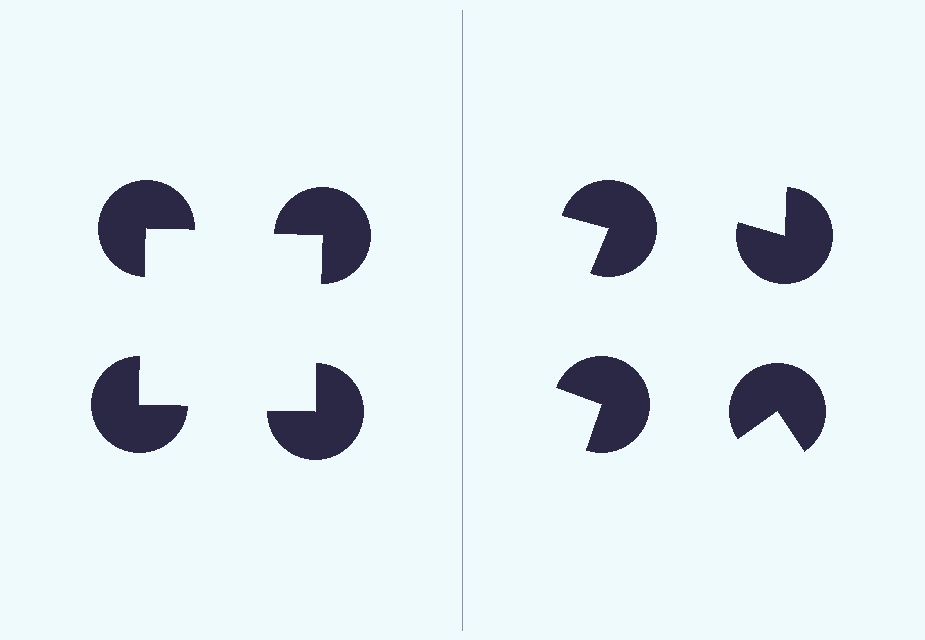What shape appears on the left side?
An illusory square.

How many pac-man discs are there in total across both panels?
8 — 4 on each side.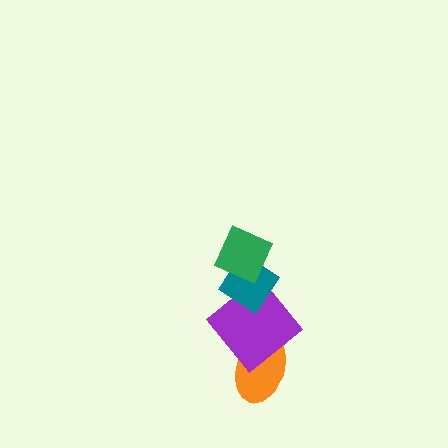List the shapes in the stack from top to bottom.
From top to bottom: the green diamond, the teal diamond, the purple diamond, the orange ellipse.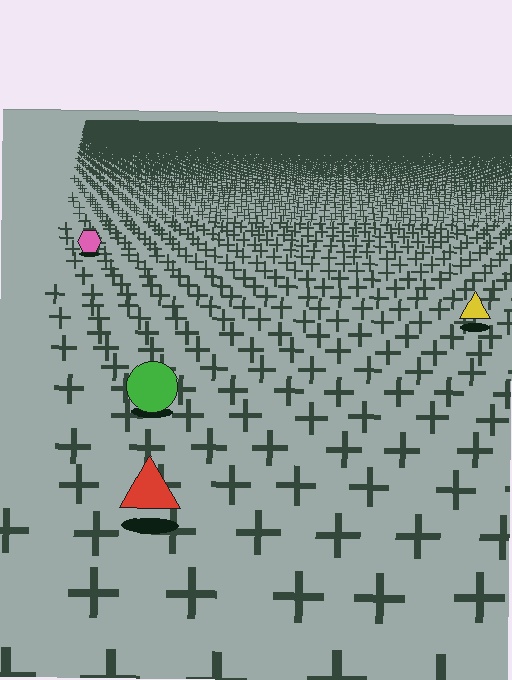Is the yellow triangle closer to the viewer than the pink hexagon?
Yes. The yellow triangle is closer — you can tell from the texture gradient: the ground texture is coarser near it.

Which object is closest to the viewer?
The red triangle is closest. The texture marks near it are larger and more spread out.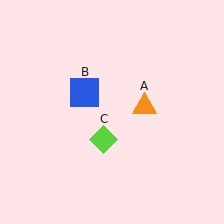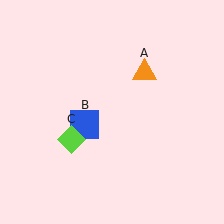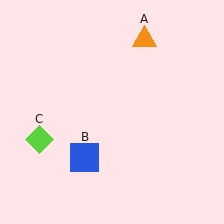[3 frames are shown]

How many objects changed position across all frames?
3 objects changed position: orange triangle (object A), blue square (object B), lime diamond (object C).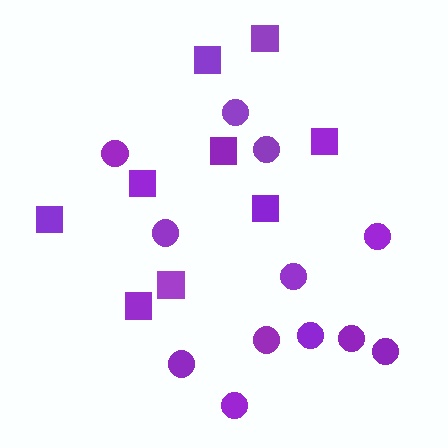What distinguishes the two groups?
There are 2 groups: one group of circles (12) and one group of squares (9).